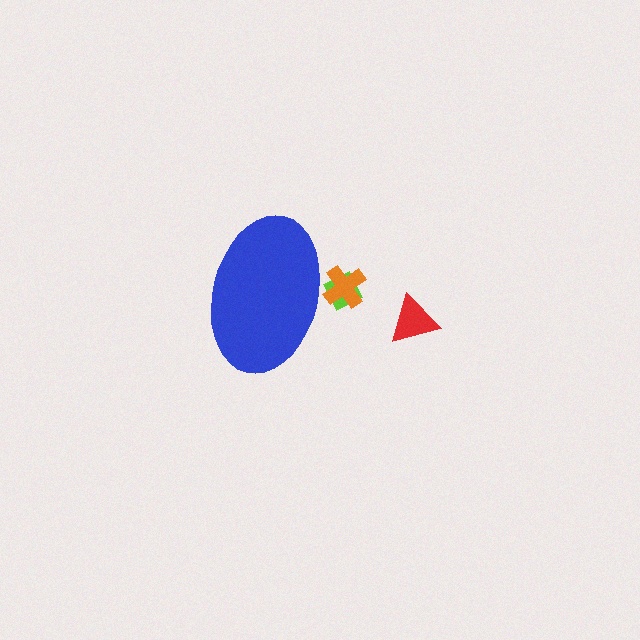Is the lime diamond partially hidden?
Yes, the lime diamond is partially hidden behind the blue ellipse.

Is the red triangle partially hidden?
No, the red triangle is fully visible.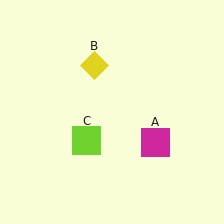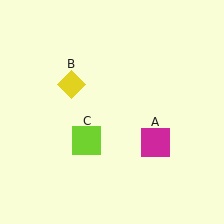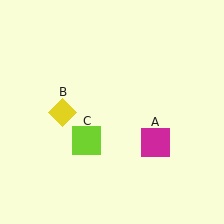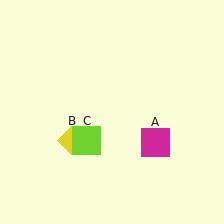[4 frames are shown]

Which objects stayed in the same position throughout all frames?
Magenta square (object A) and lime square (object C) remained stationary.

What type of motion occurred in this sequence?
The yellow diamond (object B) rotated counterclockwise around the center of the scene.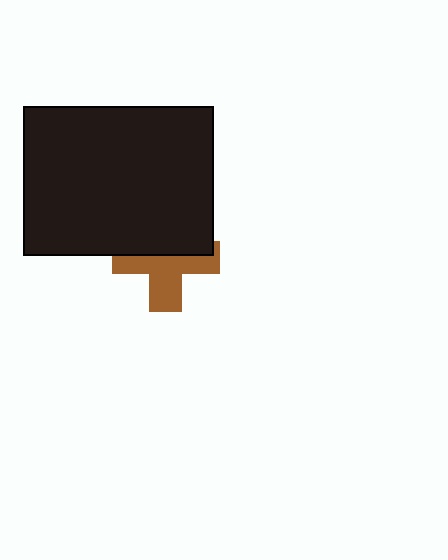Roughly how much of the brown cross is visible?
About half of it is visible (roughly 55%).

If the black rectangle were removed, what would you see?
You would see the complete brown cross.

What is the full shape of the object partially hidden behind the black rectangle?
The partially hidden object is a brown cross.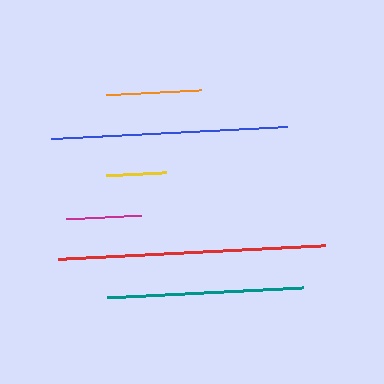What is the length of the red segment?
The red segment is approximately 267 pixels long.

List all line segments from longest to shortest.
From longest to shortest: red, blue, teal, orange, magenta, yellow.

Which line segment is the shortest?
The yellow line is the shortest at approximately 60 pixels.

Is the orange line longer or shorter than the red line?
The red line is longer than the orange line.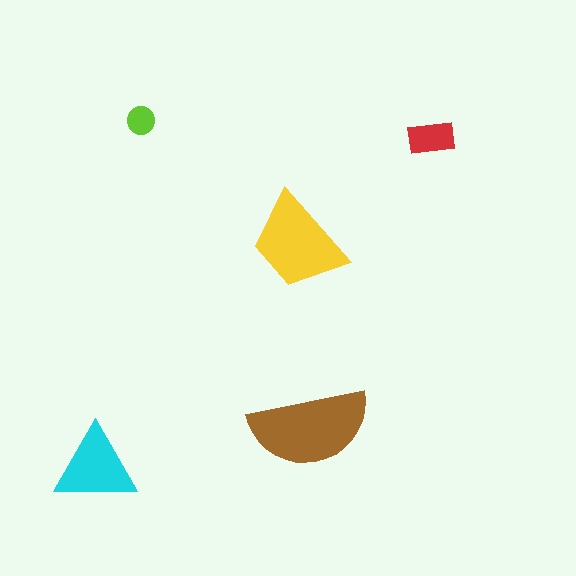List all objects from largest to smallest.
The brown semicircle, the yellow trapezoid, the cyan triangle, the red rectangle, the lime circle.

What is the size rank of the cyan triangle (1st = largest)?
3rd.